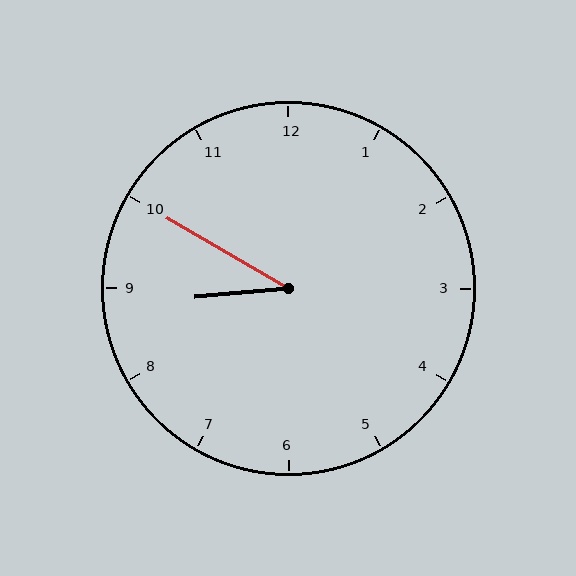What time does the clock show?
8:50.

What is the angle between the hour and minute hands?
Approximately 35 degrees.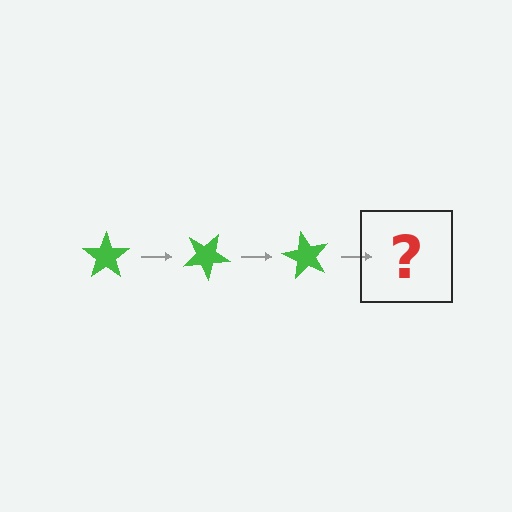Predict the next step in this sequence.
The next step is a green star rotated 90 degrees.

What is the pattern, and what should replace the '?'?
The pattern is that the star rotates 30 degrees each step. The '?' should be a green star rotated 90 degrees.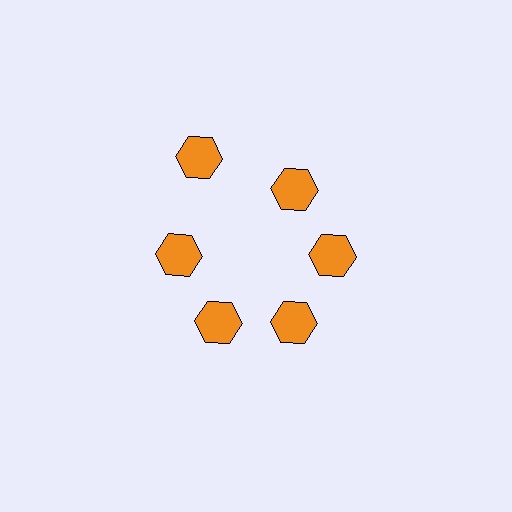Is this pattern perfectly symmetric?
No. The 6 orange hexagons are arranged in a ring, but one element near the 11 o'clock position is pushed outward from the center, breaking the 6-fold rotational symmetry.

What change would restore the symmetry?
The symmetry would be restored by moving it inward, back onto the ring so that all 6 hexagons sit at equal angles and equal distance from the center.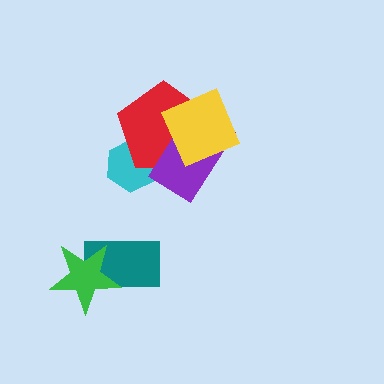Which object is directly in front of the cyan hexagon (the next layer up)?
The red pentagon is directly in front of the cyan hexagon.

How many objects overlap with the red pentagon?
3 objects overlap with the red pentagon.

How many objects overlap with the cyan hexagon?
2 objects overlap with the cyan hexagon.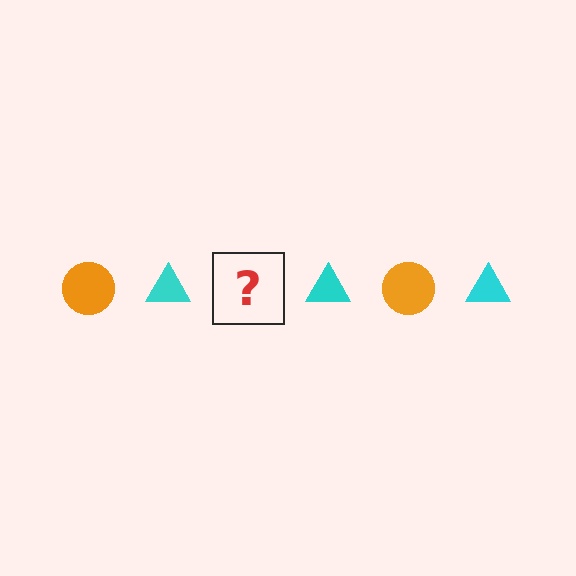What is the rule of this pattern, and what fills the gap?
The rule is that the pattern alternates between orange circle and cyan triangle. The gap should be filled with an orange circle.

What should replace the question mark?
The question mark should be replaced with an orange circle.